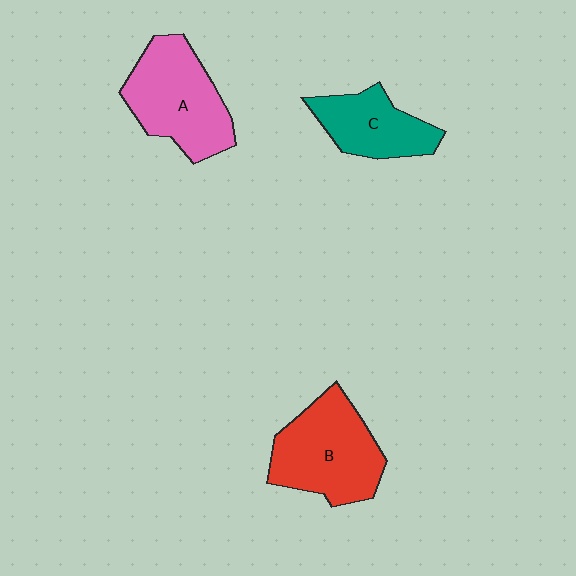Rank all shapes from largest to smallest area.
From largest to smallest: B (red), A (pink), C (teal).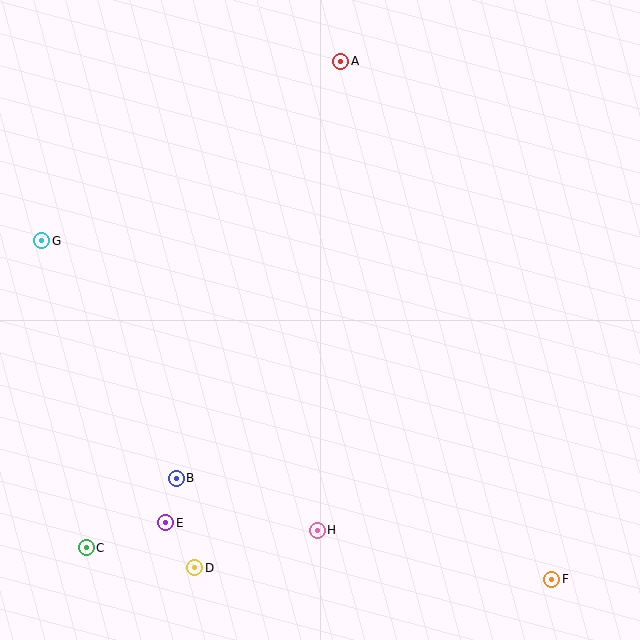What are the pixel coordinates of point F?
Point F is at (551, 579).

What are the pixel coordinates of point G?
Point G is at (42, 241).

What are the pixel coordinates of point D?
Point D is at (195, 568).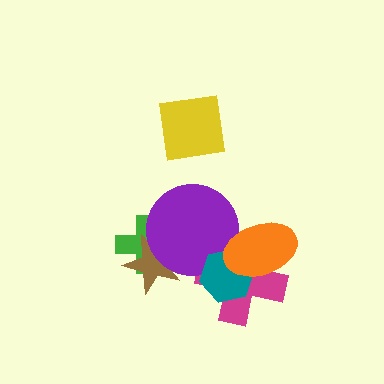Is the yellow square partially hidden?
No, no other shape covers it.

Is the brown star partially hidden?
Yes, it is partially covered by another shape.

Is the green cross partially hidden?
Yes, it is partially covered by another shape.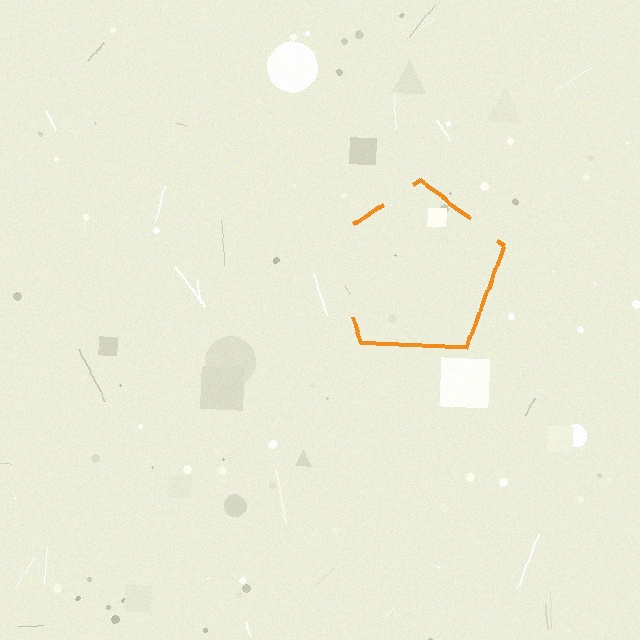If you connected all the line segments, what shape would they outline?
They would outline a pentagon.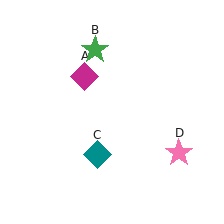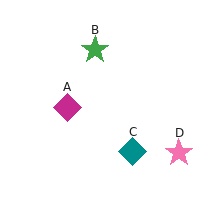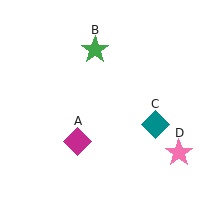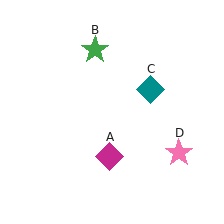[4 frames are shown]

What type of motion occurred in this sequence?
The magenta diamond (object A), teal diamond (object C) rotated counterclockwise around the center of the scene.